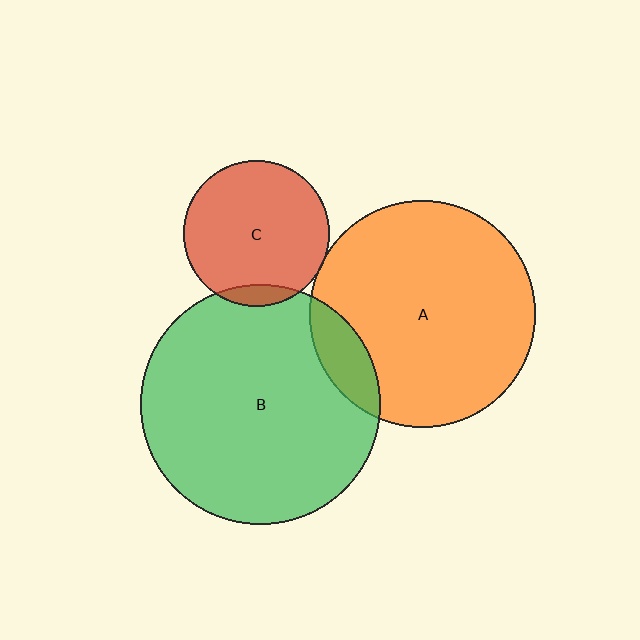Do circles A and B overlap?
Yes.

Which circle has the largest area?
Circle B (green).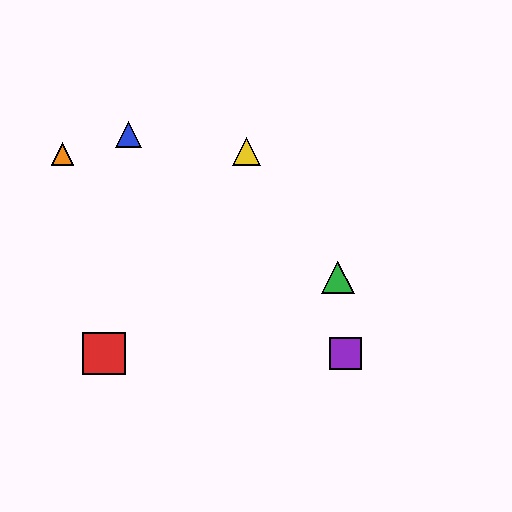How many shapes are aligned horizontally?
2 shapes (the red square, the purple square) are aligned horizontally.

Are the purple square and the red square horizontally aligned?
Yes, both are at y≈353.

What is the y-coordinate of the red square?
The red square is at y≈353.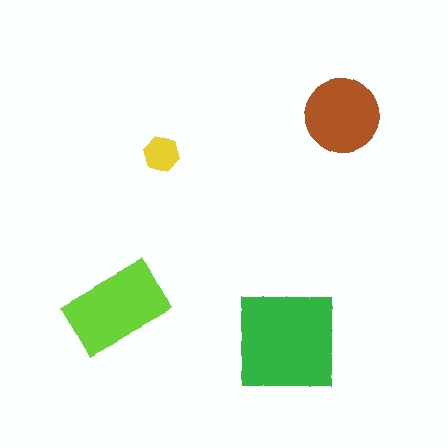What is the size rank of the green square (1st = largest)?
1st.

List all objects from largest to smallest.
The green square, the lime rectangle, the brown circle, the yellow hexagon.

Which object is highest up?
The brown circle is topmost.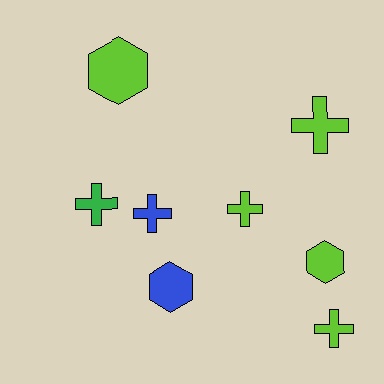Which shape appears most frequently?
Cross, with 5 objects.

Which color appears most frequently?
Lime, with 5 objects.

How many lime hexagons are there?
There are 2 lime hexagons.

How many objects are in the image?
There are 8 objects.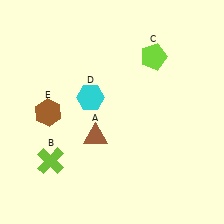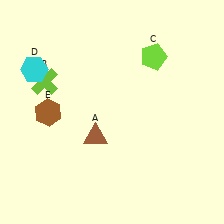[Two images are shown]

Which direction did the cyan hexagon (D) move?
The cyan hexagon (D) moved left.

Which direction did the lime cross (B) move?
The lime cross (B) moved up.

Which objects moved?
The objects that moved are: the lime cross (B), the cyan hexagon (D).